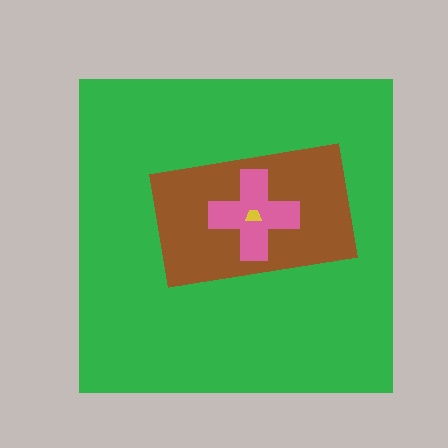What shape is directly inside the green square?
The brown rectangle.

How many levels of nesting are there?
4.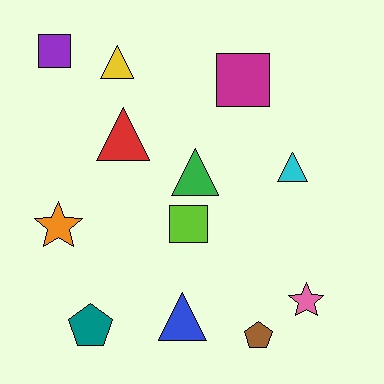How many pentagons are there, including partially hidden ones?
There are 2 pentagons.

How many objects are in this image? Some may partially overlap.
There are 12 objects.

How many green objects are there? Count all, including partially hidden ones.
There is 1 green object.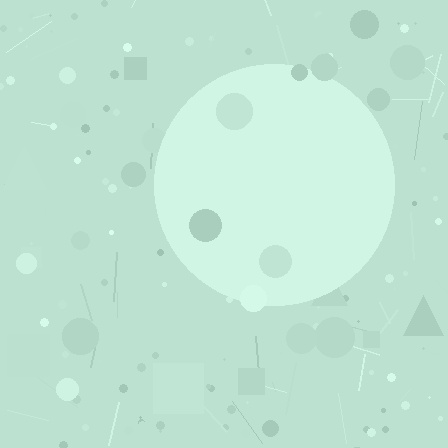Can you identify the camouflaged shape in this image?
The camouflaged shape is a circle.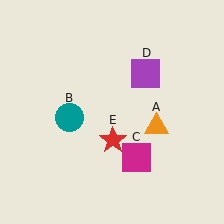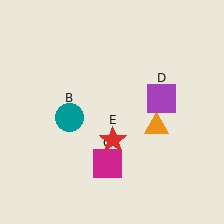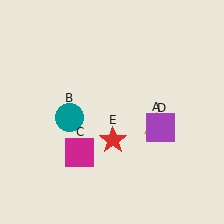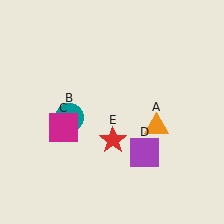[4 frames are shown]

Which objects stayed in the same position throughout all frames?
Orange triangle (object A) and teal circle (object B) and red star (object E) remained stationary.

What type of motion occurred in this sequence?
The magenta square (object C), purple square (object D) rotated clockwise around the center of the scene.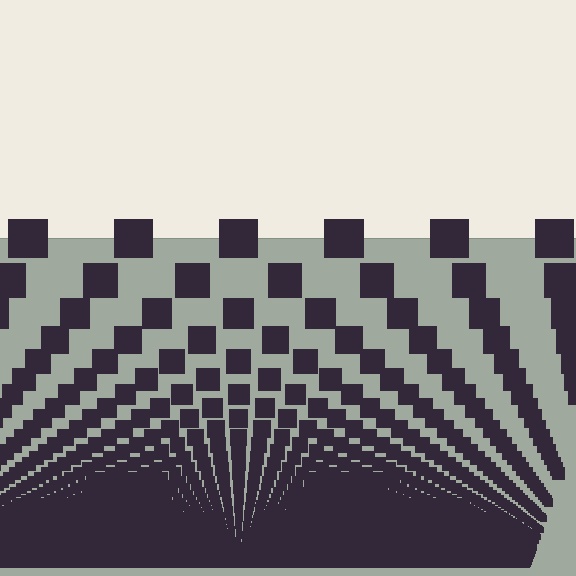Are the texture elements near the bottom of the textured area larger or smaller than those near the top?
Smaller. The gradient is inverted — elements near the bottom are smaller and denser.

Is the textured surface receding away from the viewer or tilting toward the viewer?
The surface appears to tilt toward the viewer. Texture elements get larger and sparser toward the top.